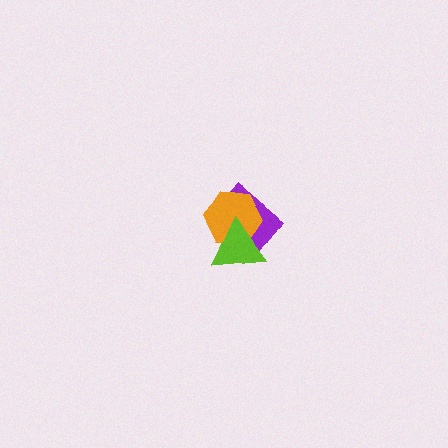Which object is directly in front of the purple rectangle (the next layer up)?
The orange hexagon is directly in front of the purple rectangle.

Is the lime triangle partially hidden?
No, no other shape covers it.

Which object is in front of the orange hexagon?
The lime triangle is in front of the orange hexagon.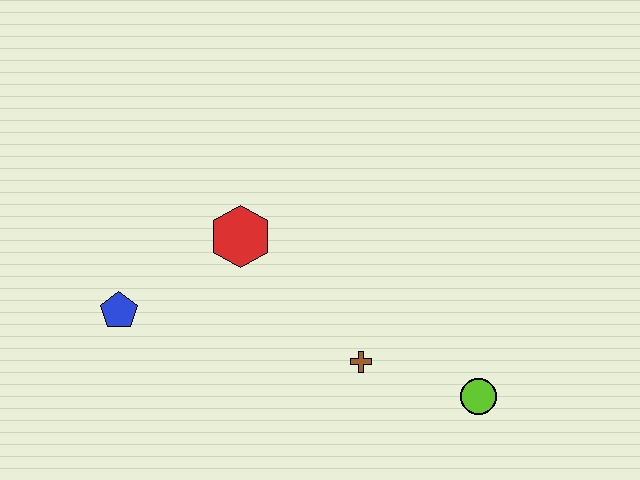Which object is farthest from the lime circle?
The blue pentagon is farthest from the lime circle.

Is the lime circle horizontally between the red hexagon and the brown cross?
No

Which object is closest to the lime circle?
The brown cross is closest to the lime circle.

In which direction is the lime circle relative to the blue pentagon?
The lime circle is to the right of the blue pentagon.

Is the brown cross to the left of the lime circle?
Yes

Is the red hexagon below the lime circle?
No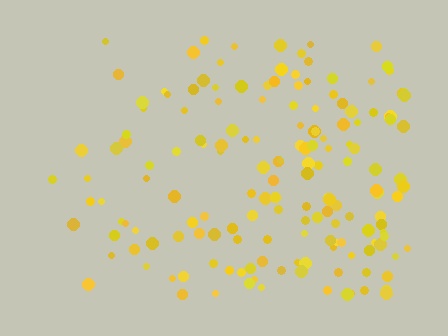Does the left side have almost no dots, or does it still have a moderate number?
Still a moderate number, just noticeably fewer than the right.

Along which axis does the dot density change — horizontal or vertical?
Horizontal.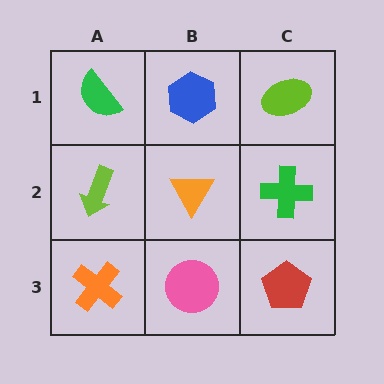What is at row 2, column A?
A lime arrow.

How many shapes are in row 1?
3 shapes.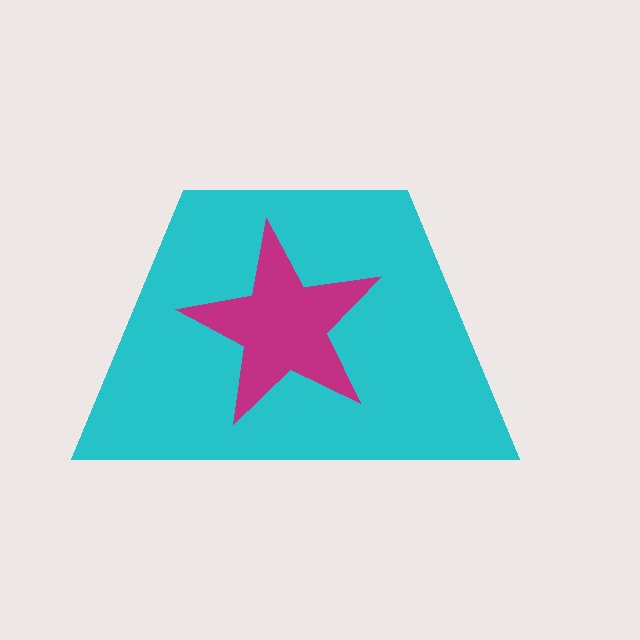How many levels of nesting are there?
2.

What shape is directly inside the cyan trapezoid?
The magenta star.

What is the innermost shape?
The magenta star.